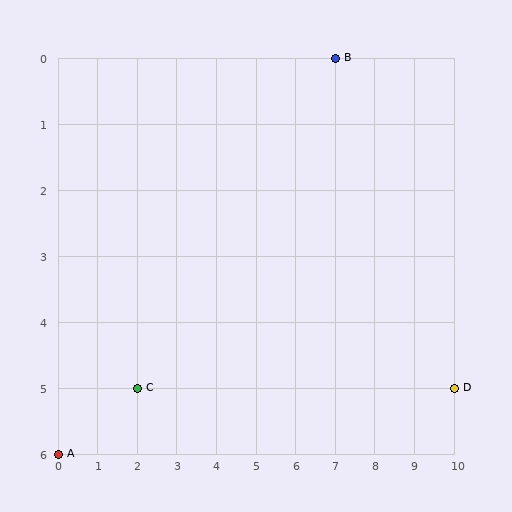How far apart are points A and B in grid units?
Points A and B are 7 columns and 6 rows apart (about 9.2 grid units diagonally).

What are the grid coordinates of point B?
Point B is at grid coordinates (7, 0).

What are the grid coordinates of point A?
Point A is at grid coordinates (0, 6).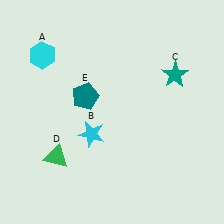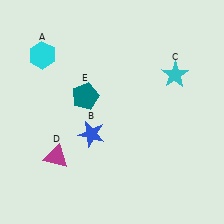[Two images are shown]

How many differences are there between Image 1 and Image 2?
There are 3 differences between the two images.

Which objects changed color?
B changed from cyan to blue. C changed from teal to cyan. D changed from green to magenta.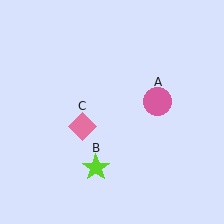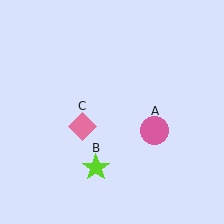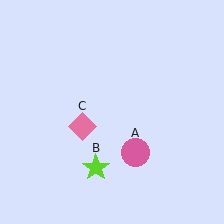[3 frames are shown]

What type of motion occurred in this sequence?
The pink circle (object A) rotated clockwise around the center of the scene.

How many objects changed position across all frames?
1 object changed position: pink circle (object A).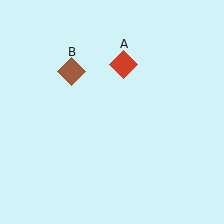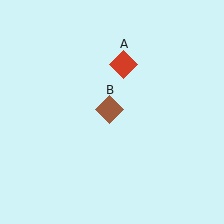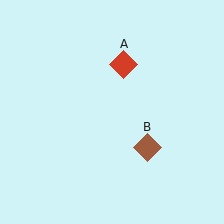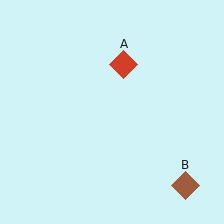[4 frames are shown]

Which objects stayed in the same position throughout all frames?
Red diamond (object A) remained stationary.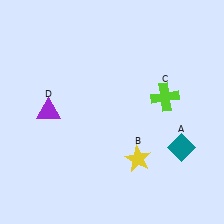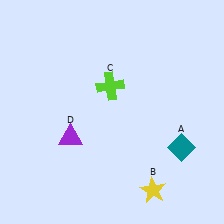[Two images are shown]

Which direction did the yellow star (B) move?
The yellow star (B) moved down.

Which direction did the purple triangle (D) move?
The purple triangle (D) moved down.